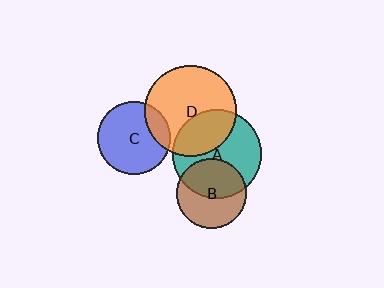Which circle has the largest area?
Circle D (orange).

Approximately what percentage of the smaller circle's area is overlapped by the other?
Approximately 50%.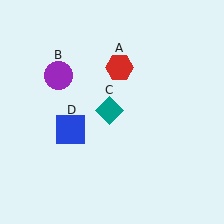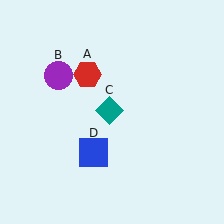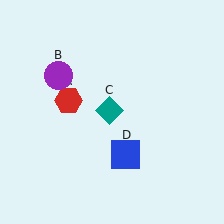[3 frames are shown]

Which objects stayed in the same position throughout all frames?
Purple circle (object B) and teal diamond (object C) remained stationary.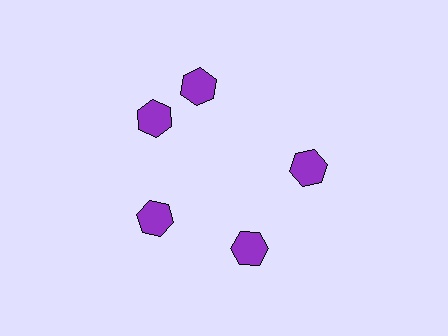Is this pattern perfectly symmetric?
No. The 5 purple hexagons are arranged in a ring, but one element near the 1 o'clock position is rotated out of alignment along the ring, breaking the 5-fold rotational symmetry.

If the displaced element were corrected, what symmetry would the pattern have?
It would have 5-fold rotational symmetry — the pattern would map onto itself every 72 degrees.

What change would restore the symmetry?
The symmetry would be restored by rotating it back into even spacing with its neighbors so that all 5 hexagons sit at equal angles and equal distance from the center.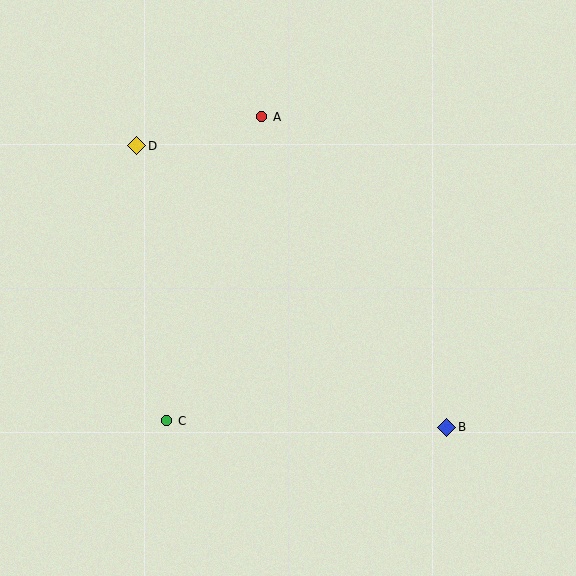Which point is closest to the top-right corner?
Point A is closest to the top-right corner.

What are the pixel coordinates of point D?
Point D is at (137, 146).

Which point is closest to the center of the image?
Point A at (262, 117) is closest to the center.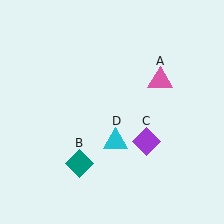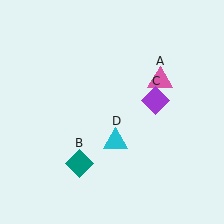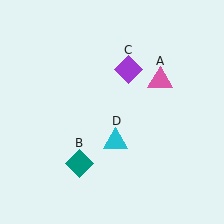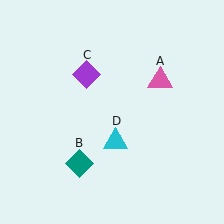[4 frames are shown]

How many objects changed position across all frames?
1 object changed position: purple diamond (object C).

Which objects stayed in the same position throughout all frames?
Pink triangle (object A) and teal diamond (object B) and cyan triangle (object D) remained stationary.